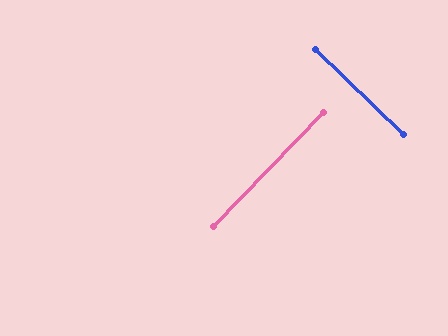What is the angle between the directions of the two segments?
Approximately 90 degrees.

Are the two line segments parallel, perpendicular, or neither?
Perpendicular — they meet at approximately 90°.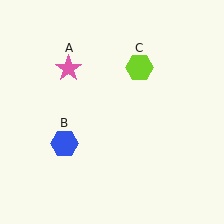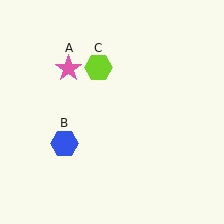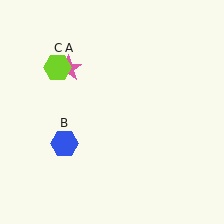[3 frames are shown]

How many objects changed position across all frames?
1 object changed position: lime hexagon (object C).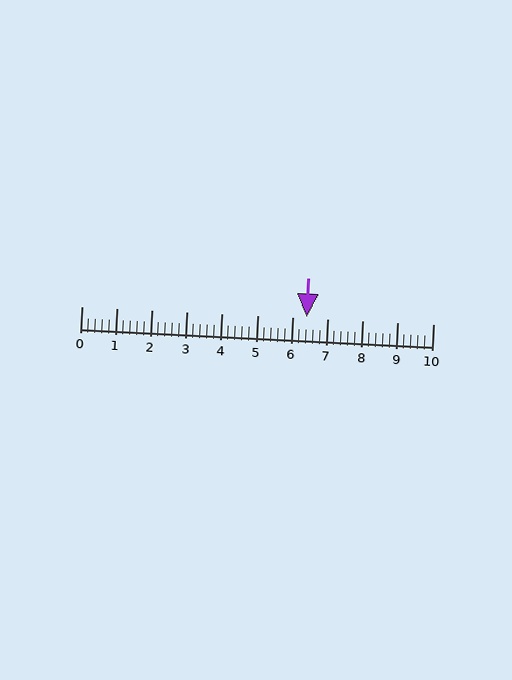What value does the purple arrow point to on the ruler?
The purple arrow points to approximately 6.4.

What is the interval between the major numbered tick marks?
The major tick marks are spaced 1 units apart.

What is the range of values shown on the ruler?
The ruler shows values from 0 to 10.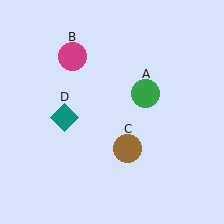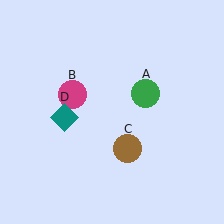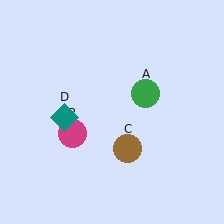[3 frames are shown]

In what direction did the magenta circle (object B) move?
The magenta circle (object B) moved down.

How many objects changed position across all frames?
1 object changed position: magenta circle (object B).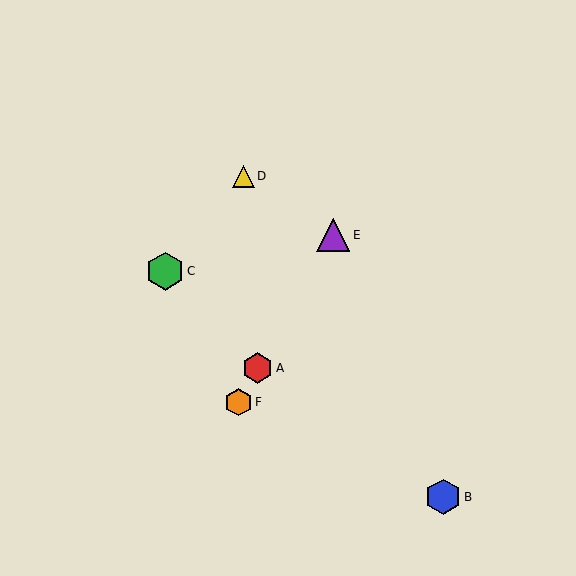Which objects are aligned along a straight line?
Objects A, E, F are aligned along a straight line.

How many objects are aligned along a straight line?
3 objects (A, E, F) are aligned along a straight line.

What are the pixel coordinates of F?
Object F is at (238, 402).